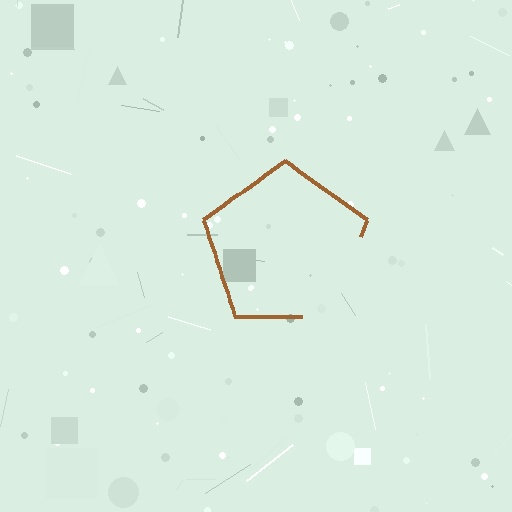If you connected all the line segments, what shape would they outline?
They would outline a pentagon.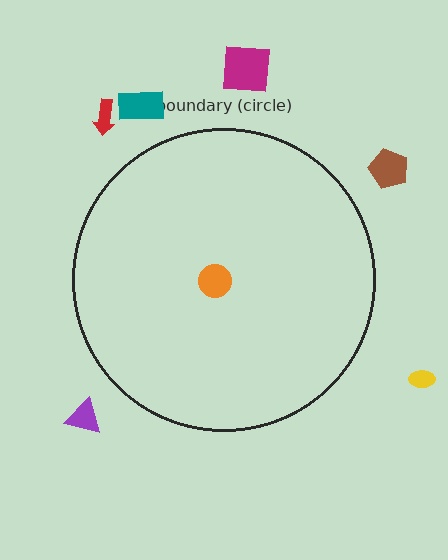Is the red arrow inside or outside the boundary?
Outside.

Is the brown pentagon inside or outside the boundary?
Outside.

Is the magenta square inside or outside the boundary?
Outside.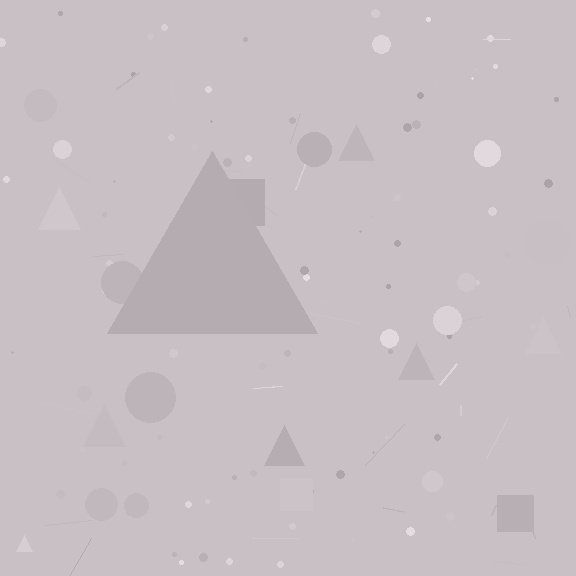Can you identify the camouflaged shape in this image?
The camouflaged shape is a triangle.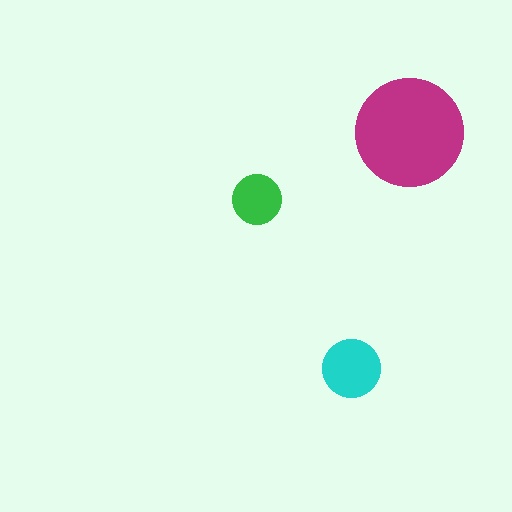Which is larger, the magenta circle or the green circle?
The magenta one.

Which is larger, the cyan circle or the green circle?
The cyan one.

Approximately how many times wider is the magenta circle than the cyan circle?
About 2 times wider.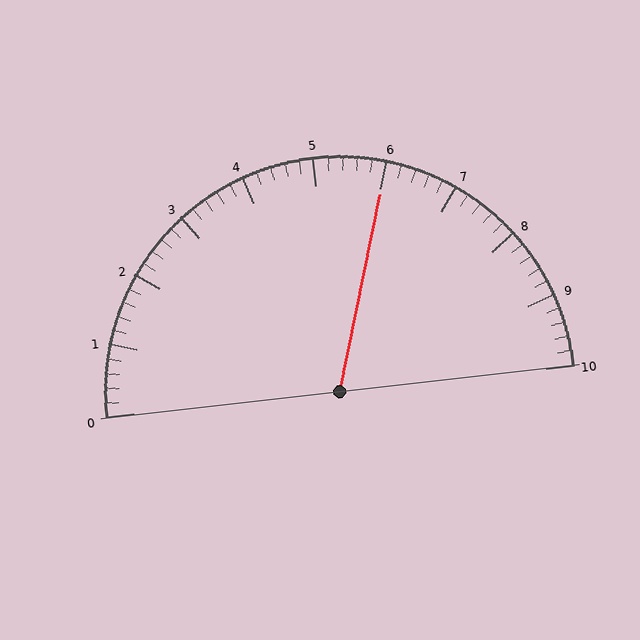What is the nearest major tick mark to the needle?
The nearest major tick mark is 6.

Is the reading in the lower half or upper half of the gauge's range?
The reading is in the upper half of the range (0 to 10).